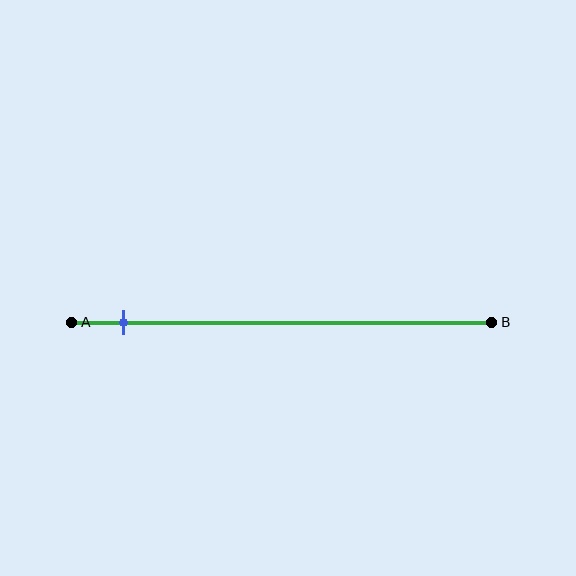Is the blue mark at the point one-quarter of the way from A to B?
No, the mark is at about 10% from A, not at the 25% one-quarter point.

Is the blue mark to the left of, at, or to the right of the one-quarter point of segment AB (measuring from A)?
The blue mark is to the left of the one-quarter point of segment AB.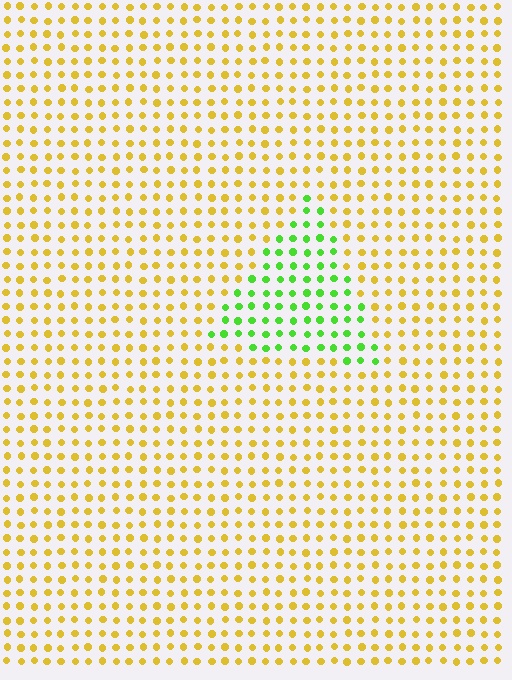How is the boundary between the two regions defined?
The boundary is defined purely by a slight shift in hue (about 62 degrees). Spacing, size, and orientation are identical on both sides.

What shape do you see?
I see a triangle.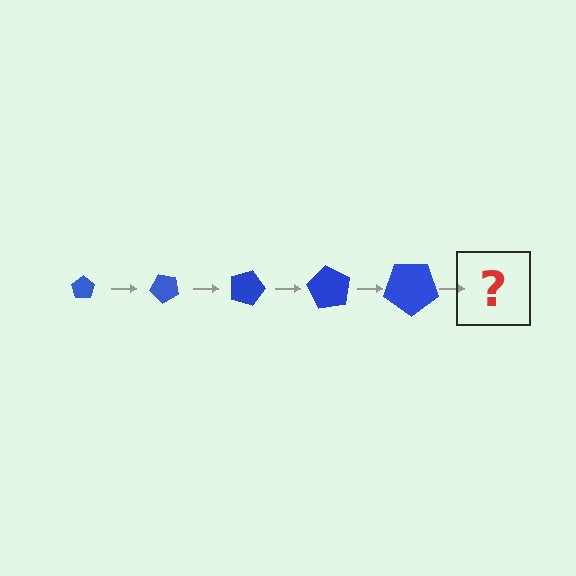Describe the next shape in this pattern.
It should be a pentagon, larger than the previous one and rotated 225 degrees from the start.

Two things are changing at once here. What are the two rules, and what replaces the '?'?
The two rules are that the pentagon grows larger each step and it rotates 45 degrees each step. The '?' should be a pentagon, larger than the previous one and rotated 225 degrees from the start.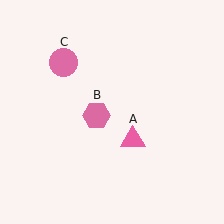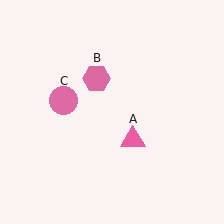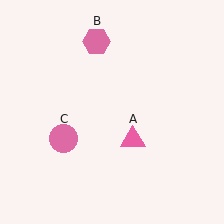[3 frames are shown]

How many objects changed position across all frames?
2 objects changed position: pink hexagon (object B), pink circle (object C).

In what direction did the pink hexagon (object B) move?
The pink hexagon (object B) moved up.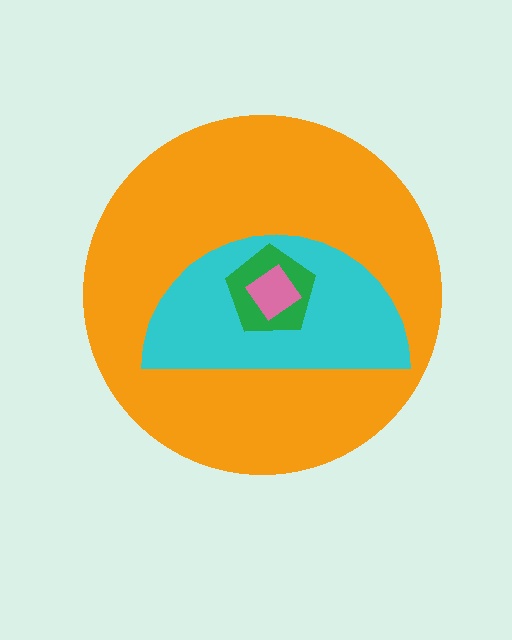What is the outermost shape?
The orange circle.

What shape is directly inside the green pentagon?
The pink diamond.